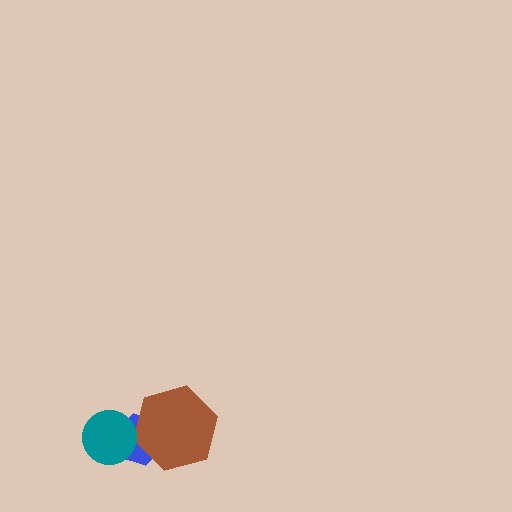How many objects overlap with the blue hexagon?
2 objects overlap with the blue hexagon.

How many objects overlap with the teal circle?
1 object overlaps with the teal circle.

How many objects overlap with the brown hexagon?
1 object overlaps with the brown hexagon.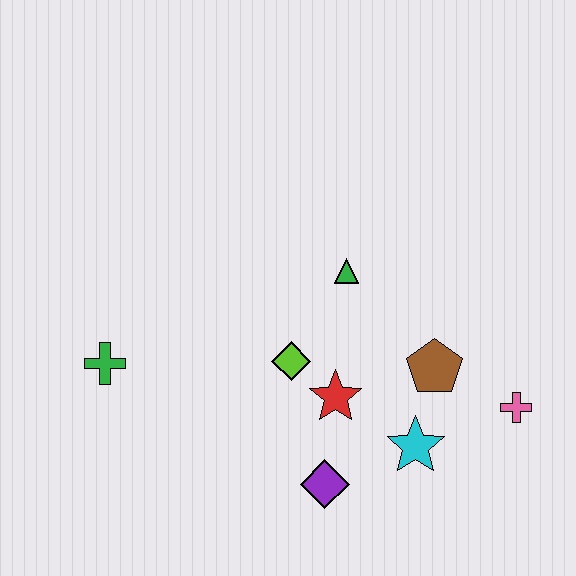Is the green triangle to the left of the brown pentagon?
Yes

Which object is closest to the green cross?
The lime diamond is closest to the green cross.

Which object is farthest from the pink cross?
The green cross is farthest from the pink cross.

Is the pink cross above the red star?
No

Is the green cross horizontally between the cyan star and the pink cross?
No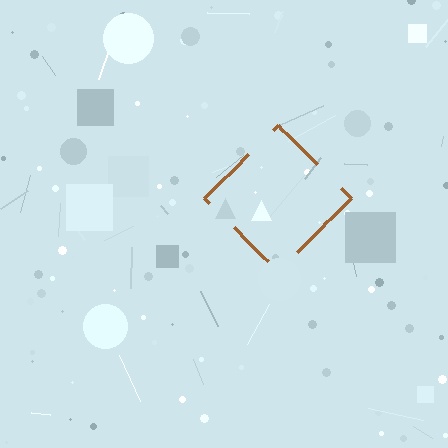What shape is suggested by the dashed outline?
The dashed outline suggests a diamond.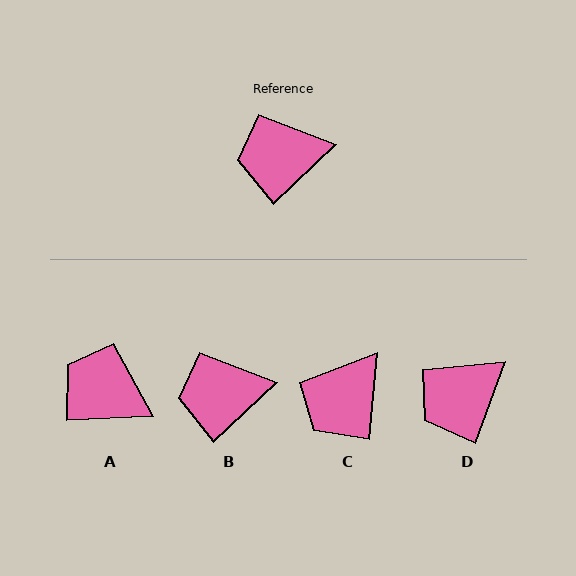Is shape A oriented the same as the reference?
No, it is off by about 41 degrees.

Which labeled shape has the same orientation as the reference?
B.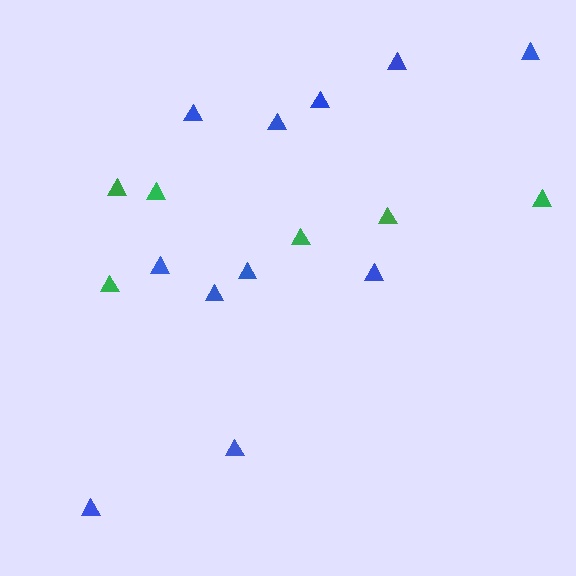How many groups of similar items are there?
There are 2 groups: one group of blue triangles (11) and one group of green triangles (6).